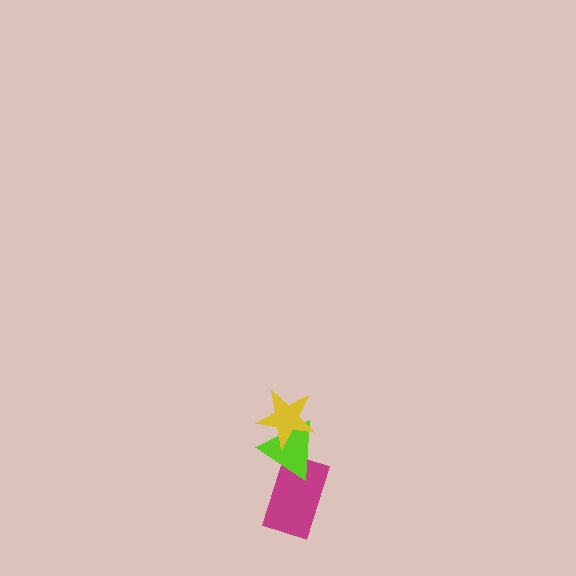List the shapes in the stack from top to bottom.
From top to bottom: the yellow star, the lime triangle, the magenta rectangle.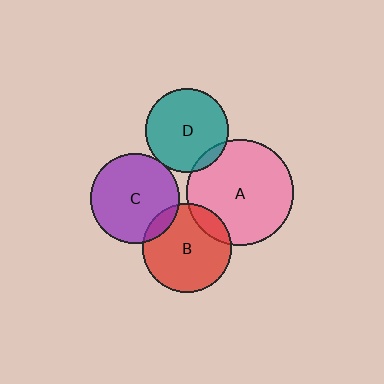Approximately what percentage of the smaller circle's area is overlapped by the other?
Approximately 10%.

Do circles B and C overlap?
Yes.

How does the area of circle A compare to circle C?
Approximately 1.4 times.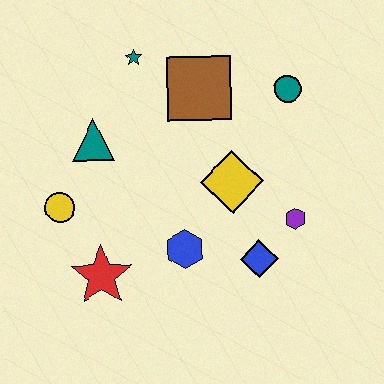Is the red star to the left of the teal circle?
Yes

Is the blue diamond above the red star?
Yes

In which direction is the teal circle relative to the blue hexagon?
The teal circle is above the blue hexagon.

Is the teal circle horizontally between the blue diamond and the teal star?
No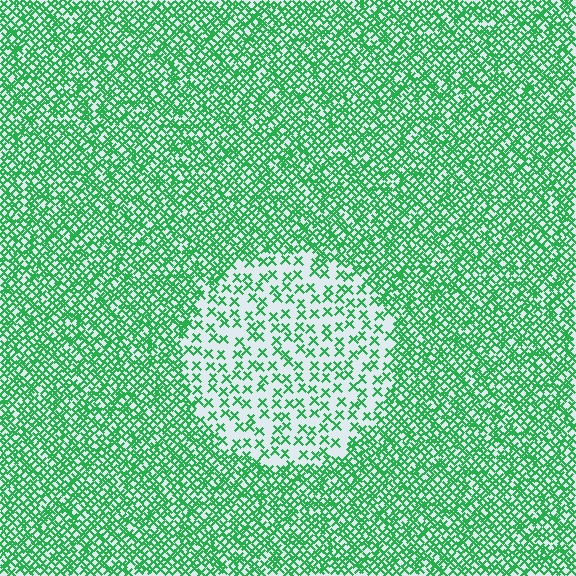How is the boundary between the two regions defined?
The boundary is defined by a change in element density (approximately 2.6x ratio). All elements are the same color, size, and shape.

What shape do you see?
I see a circle.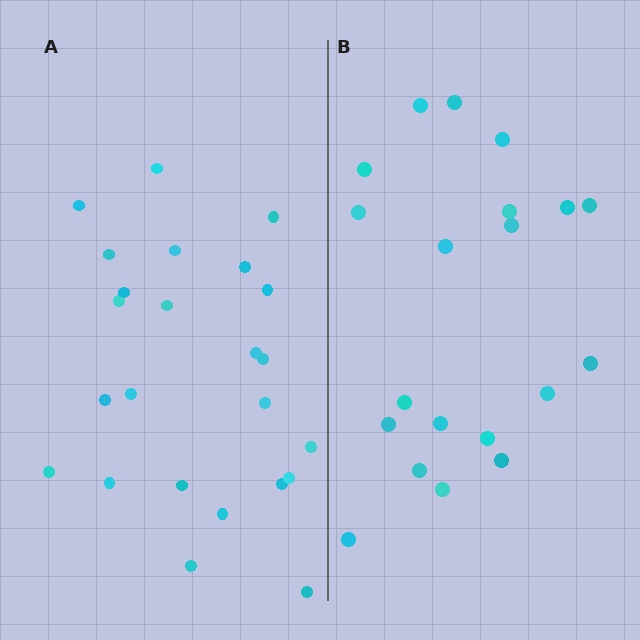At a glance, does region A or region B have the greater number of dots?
Region A (the left region) has more dots.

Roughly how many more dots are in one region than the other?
Region A has about 4 more dots than region B.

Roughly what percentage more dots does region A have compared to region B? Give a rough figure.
About 20% more.